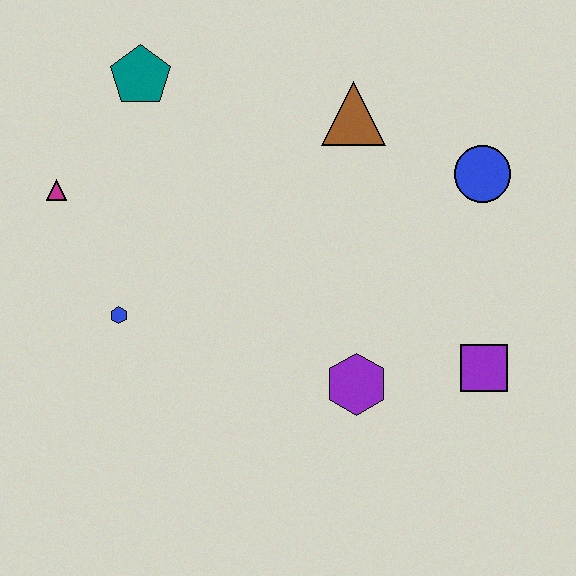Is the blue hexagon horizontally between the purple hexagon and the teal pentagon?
No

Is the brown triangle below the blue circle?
No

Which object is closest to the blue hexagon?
The magenta triangle is closest to the blue hexagon.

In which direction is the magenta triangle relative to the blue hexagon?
The magenta triangle is above the blue hexagon.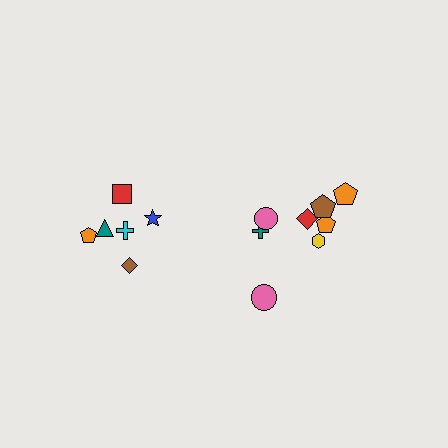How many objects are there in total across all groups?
There are 14 objects.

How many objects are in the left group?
There are 6 objects.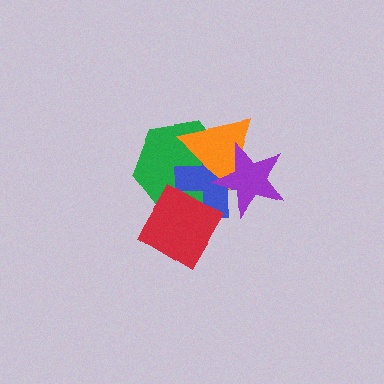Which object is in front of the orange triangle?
The purple star is in front of the orange triangle.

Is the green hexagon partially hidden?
Yes, it is partially covered by another shape.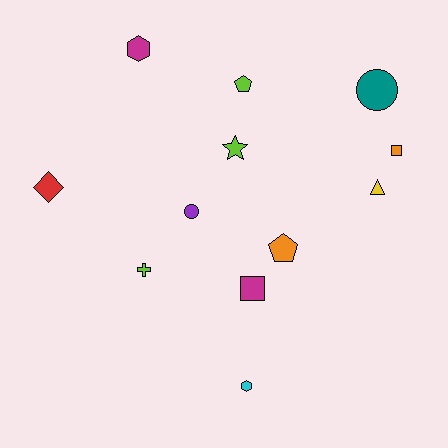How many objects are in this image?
There are 12 objects.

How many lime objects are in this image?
There are 3 lime objects.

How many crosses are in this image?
There is 1 cross.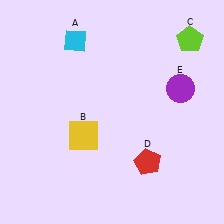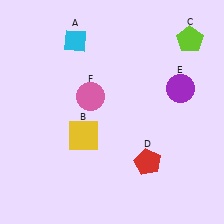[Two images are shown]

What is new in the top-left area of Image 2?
A pink circle (F) was added in the top-left area of Image 2.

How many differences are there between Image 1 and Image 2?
There is 1 difference between the two images.